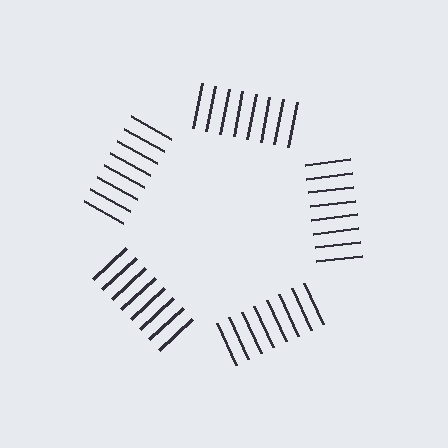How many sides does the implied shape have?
5 sides — the line-ends trace a pentagon.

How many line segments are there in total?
40 — 8 along each of the 5 edges.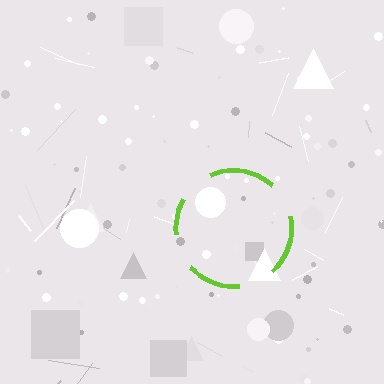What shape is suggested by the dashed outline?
The dashed outline suggests a circle.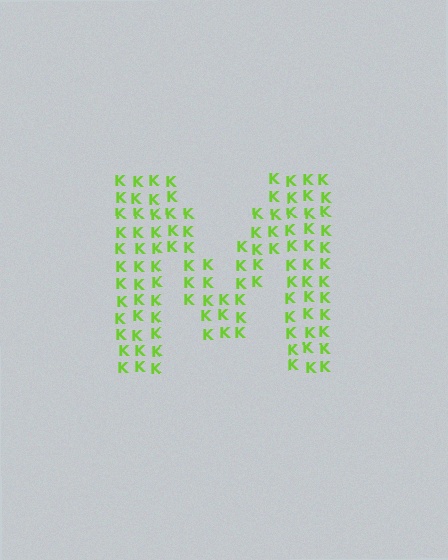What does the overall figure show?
The overall figure shows the letter M.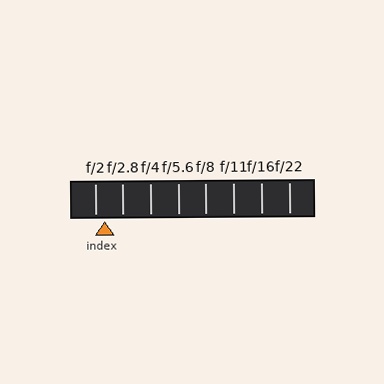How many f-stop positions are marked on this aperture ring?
There are 8 f-stop positions marked.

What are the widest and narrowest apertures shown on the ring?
The widest aperture shown is f/2 and the narrowest is f/22.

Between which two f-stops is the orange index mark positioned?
The index mark is between f/2 and f/2.8.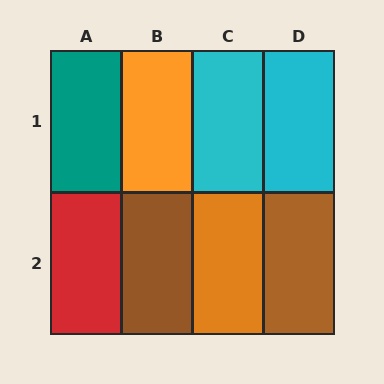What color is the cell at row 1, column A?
Teal.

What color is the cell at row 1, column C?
Cyan.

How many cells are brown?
2 cells are brown.